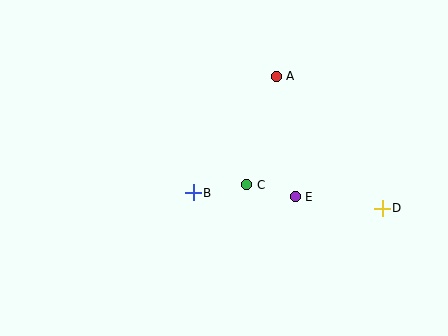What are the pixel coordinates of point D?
Point D is at (382, 208).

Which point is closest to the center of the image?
Point C at (247, 185) is closest to the center.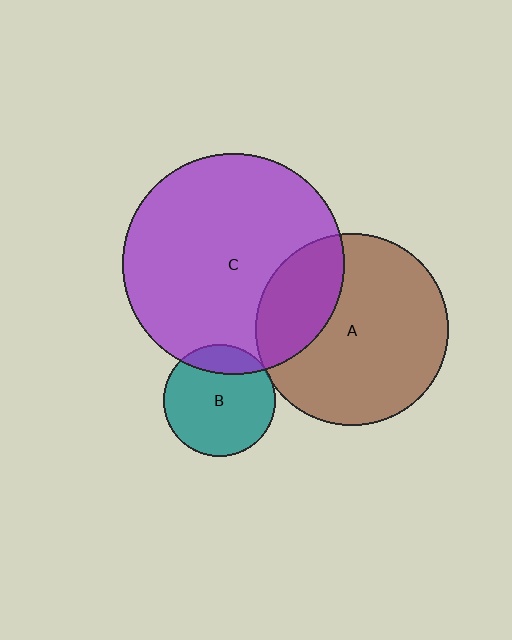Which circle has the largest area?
Circle C (purple).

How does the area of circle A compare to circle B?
Approximately 2.9 times.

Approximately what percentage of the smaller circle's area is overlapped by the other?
Approximately 25%.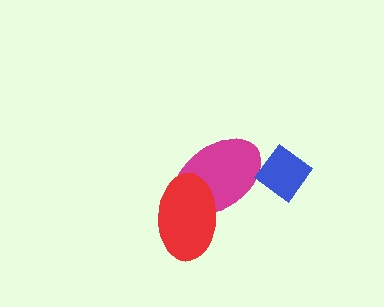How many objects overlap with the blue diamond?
1 object overlaps with the blue diamond.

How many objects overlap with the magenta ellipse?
2 objects overlap with the magenta ellipse.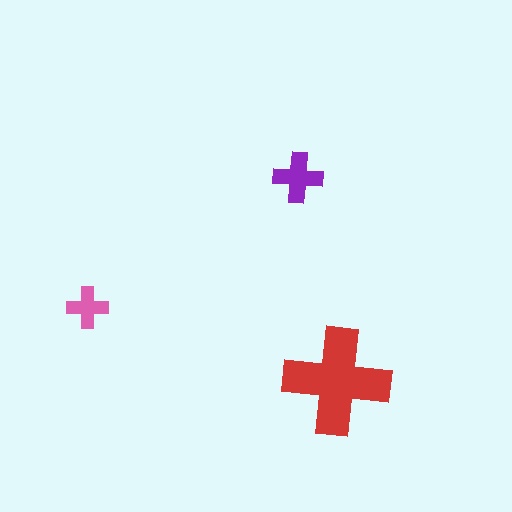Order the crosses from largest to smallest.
the red one, the purple one, the pink one.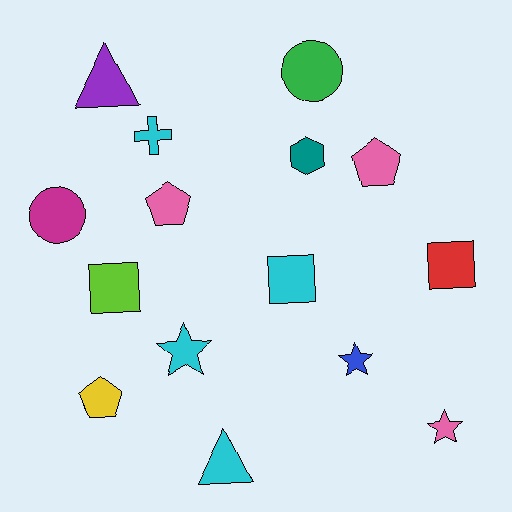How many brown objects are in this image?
There are no brown objects.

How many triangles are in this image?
There are 2 triangles.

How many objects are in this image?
There are 15 objects.